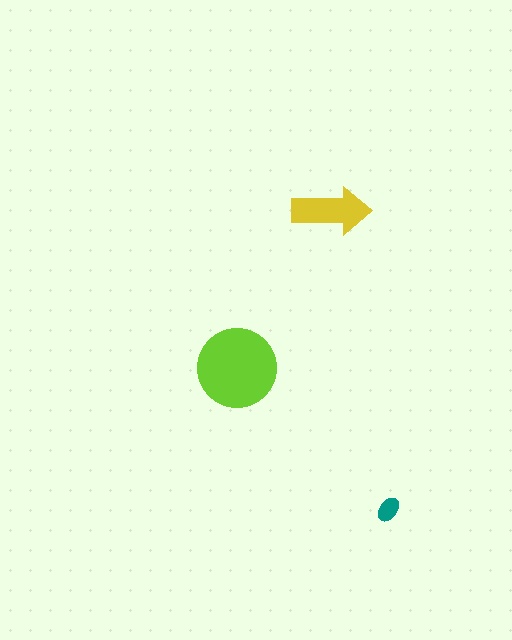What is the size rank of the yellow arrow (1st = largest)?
2nd.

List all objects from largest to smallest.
The lime circle, the yellow arrow, the teal ellipse.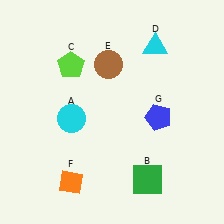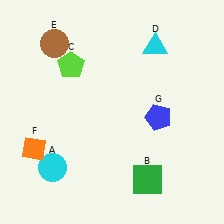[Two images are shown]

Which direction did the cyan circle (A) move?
The cyan circle (A) moved down.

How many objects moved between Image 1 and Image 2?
3 objects moved between the two images.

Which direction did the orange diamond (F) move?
The orange diamond (F) moved left.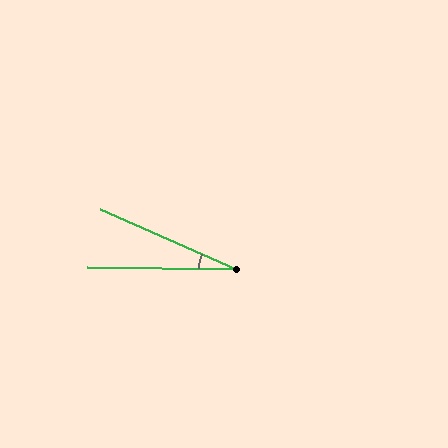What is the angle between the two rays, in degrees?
Approximately 23 degrees.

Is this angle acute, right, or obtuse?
It is acute.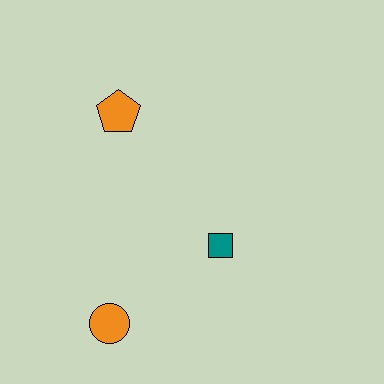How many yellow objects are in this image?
There are no yellow objects.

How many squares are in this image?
There is 1 square.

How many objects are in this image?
There are 3 objects.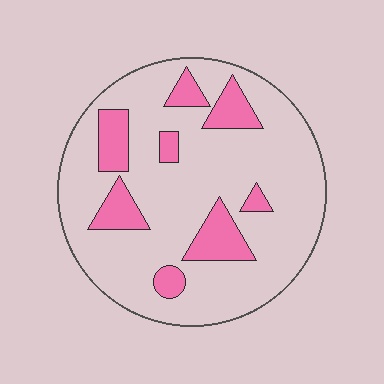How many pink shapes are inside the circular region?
8.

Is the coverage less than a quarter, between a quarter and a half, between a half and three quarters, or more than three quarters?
Less than a quarter.